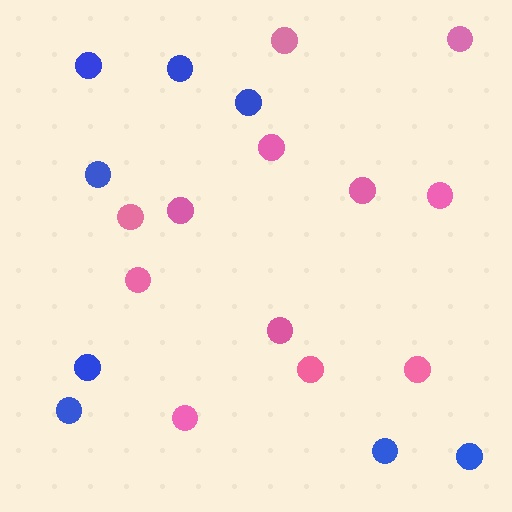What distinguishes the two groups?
There are 2 groups: one group of blue circles (8) and one group of pink circles (12).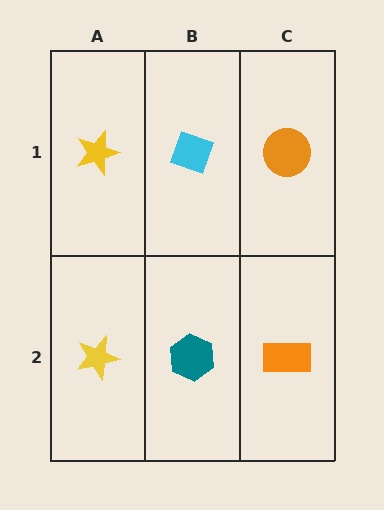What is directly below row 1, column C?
An orange rectangle.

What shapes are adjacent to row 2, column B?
A cyan diamond (row 1, column B), a yellow star (row 2, column A), an orange rectangle (row 2, column C).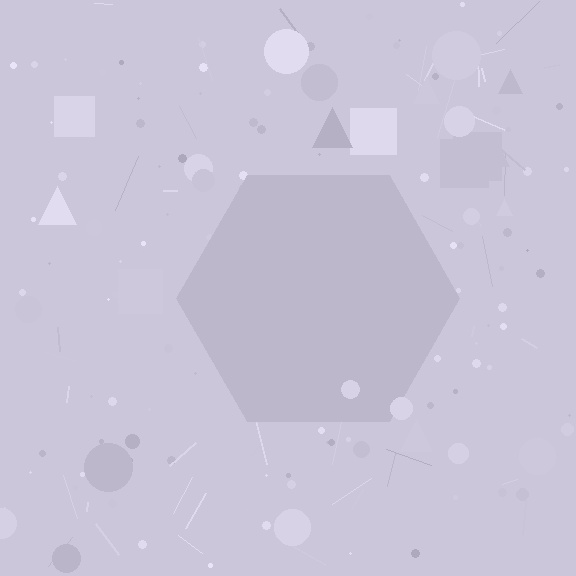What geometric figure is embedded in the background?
A hexagon is embedded in the background.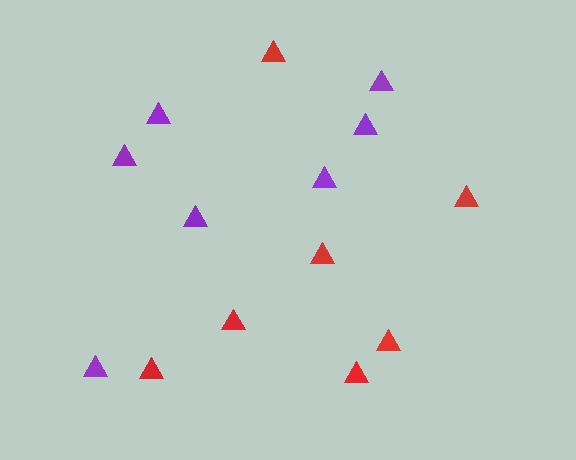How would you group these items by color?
There are 2 groups: one group of red triangles (7) and one group of purple triangles (7).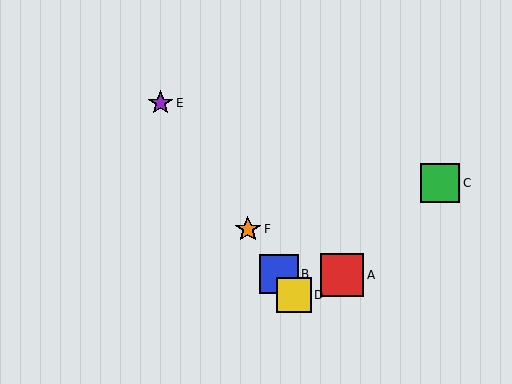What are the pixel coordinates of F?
Object F is at (248, 229).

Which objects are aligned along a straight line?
Objects B, D, E, F are aligned along a straight line.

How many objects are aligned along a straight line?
4 objects (B, D, E, F) are aligned along a straight line.